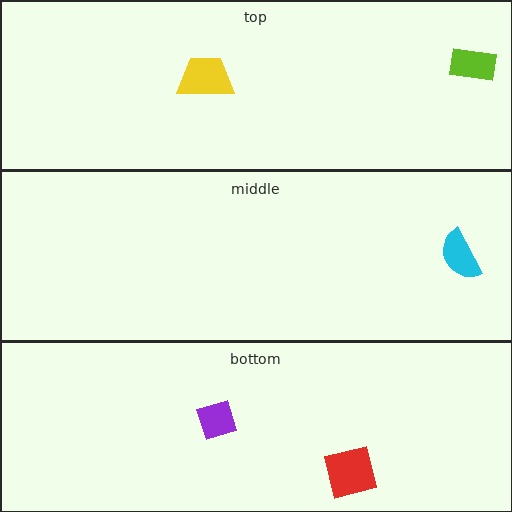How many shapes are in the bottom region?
2.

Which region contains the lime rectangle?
The top region.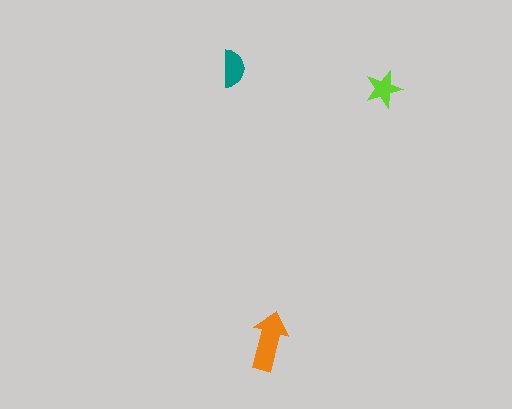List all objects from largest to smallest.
The orange arrow, the teal semicircle, the lime star.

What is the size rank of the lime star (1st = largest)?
3rd.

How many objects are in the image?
There are 3 objects in the image.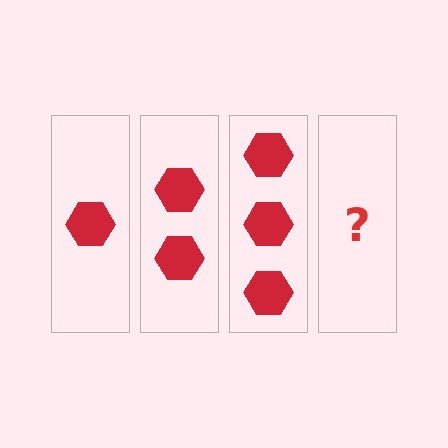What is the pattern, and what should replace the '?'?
The pattern is that each step adds one more hexagon. The '?' should be 4 hexagons.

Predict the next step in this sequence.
The next step is 4 hexagons.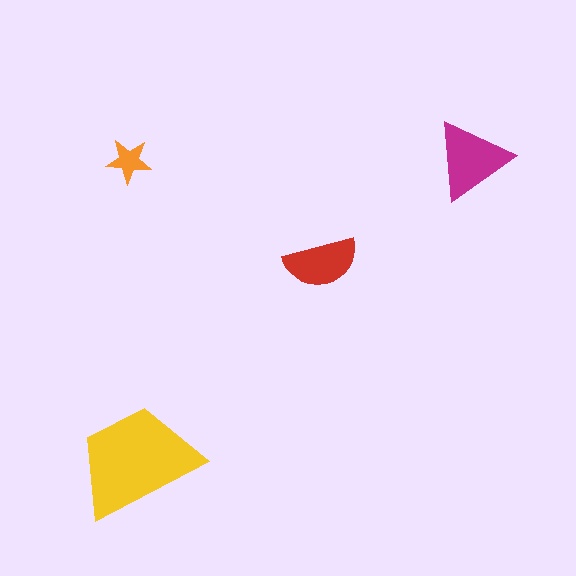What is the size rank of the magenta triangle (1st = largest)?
2nd.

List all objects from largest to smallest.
The yellow trapezoid, the magenta triangle, the red semicircle, the orange star.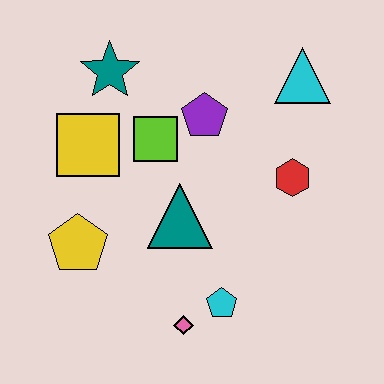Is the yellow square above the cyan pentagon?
Yes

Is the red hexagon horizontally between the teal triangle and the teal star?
No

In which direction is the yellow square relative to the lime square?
The yellow square is to the left of the lime square.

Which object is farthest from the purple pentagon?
The pink diamond is farthest from the purple pentagon.